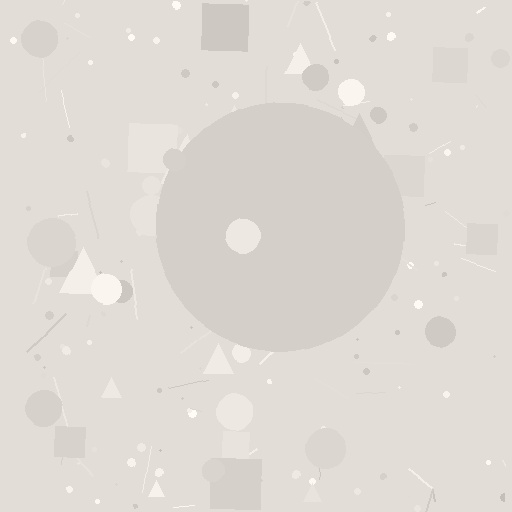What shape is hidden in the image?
A circle is hidden in the image.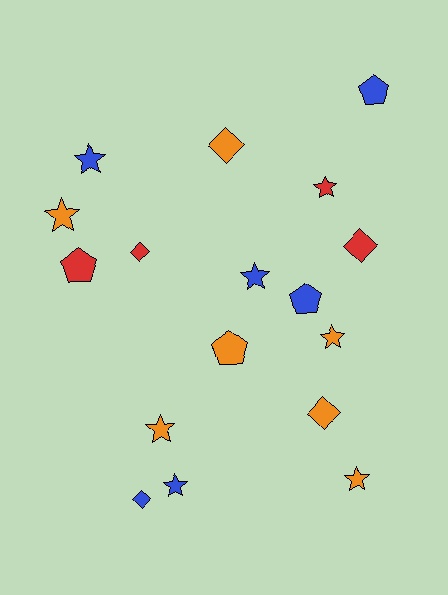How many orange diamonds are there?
There are 2 orange diamonds.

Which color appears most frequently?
Orange, with 7 objects.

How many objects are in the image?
There are 17 objects.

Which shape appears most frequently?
Star, with 8 objects.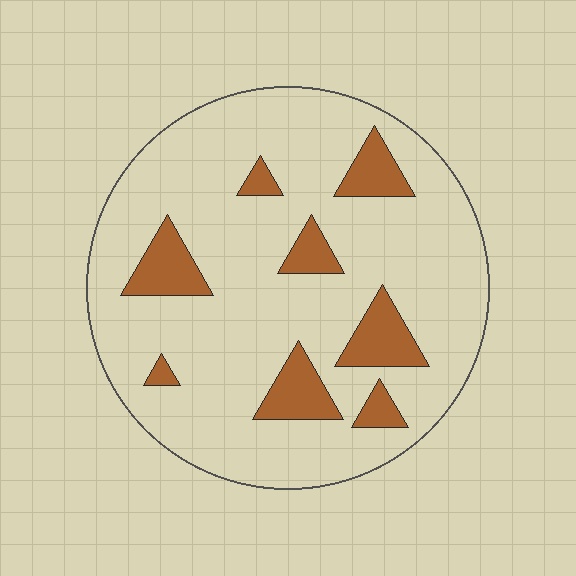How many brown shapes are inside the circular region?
8.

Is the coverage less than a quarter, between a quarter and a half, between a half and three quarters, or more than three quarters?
Less than a quarter.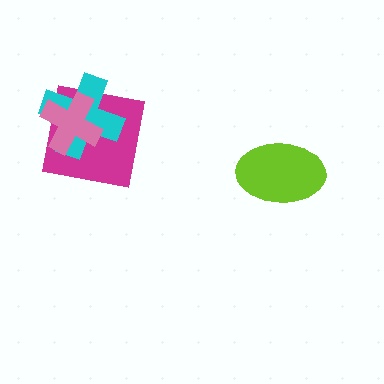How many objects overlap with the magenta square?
2 objects overlap with the magenta square.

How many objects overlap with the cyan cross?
2 objects overlap with the cyan cross.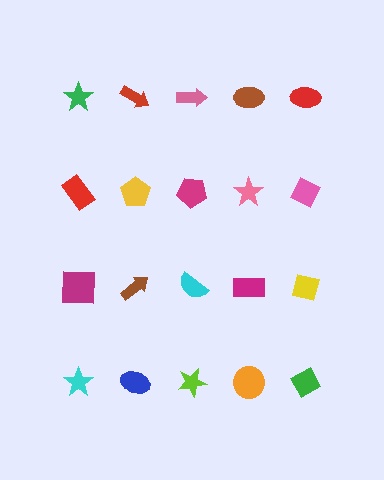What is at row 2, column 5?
A pink diamond.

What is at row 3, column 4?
A magenta rectangle.